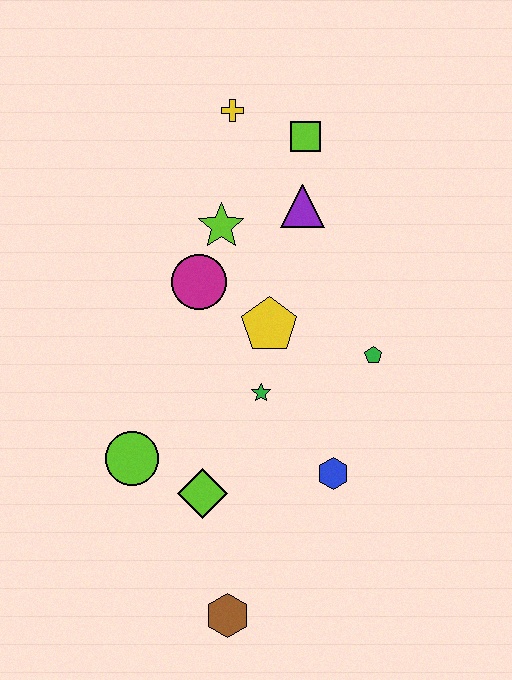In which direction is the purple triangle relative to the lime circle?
The purple triangle is above the lime circle.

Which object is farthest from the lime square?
The brown hexagon is farthest from the lime square.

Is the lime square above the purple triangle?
Yes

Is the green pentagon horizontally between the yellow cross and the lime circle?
No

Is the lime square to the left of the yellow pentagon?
No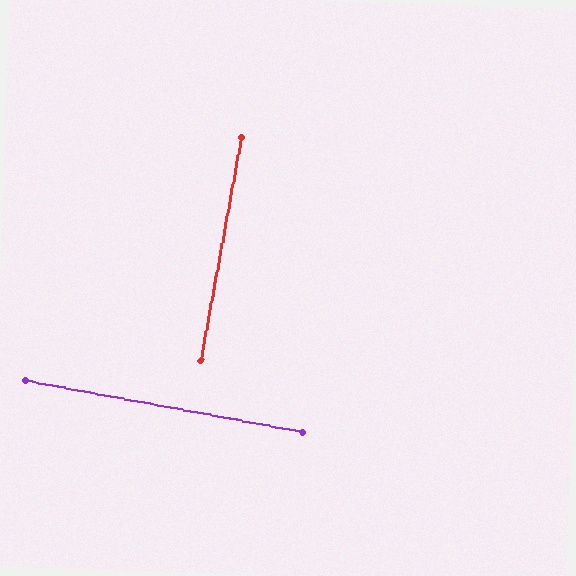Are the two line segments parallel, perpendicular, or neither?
Perpendicular — they meet at approximately 90°.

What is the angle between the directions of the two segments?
Approximately 90 degrees.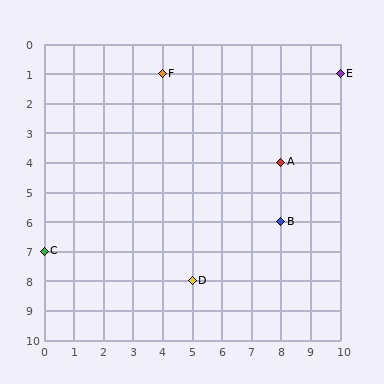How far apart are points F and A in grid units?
Points F and A are 4 columns and 3 rows apart (about 5.0 grid units diagonally).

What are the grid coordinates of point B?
Point B is at grid coordinates (8, 6).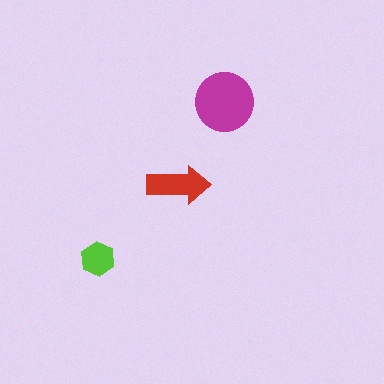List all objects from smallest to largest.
The lime hexagon, the red arrow, the magenta circle.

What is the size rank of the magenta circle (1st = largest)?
1st.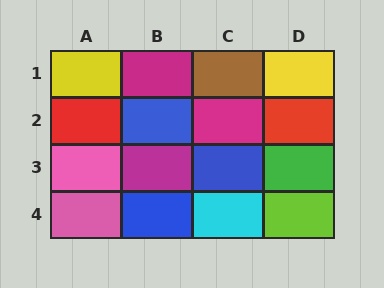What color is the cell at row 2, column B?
Blue.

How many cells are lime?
1 cell is lime.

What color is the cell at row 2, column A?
Red.